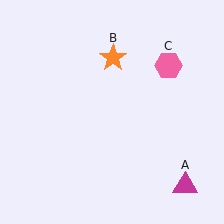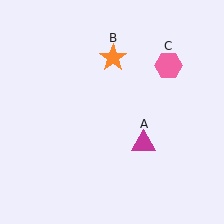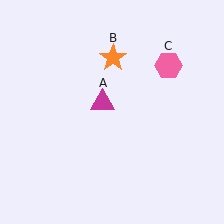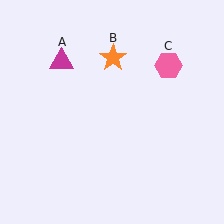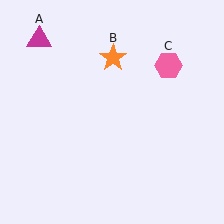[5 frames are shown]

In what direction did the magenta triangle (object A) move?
The magenta triangle (object A) moved up and to the left.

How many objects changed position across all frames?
1 object changed position: magenta triangle (object A).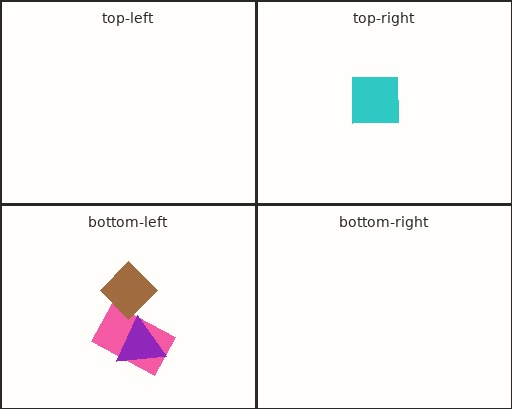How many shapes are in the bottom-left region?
3.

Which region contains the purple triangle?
The bottom-left region.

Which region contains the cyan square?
The top-right region.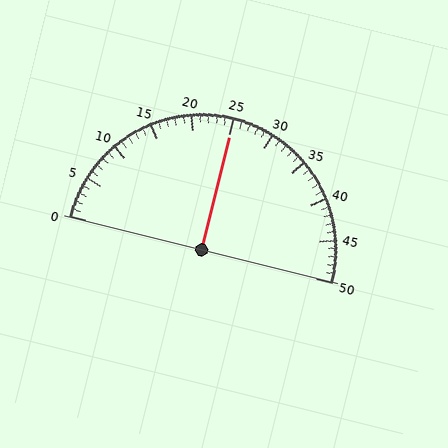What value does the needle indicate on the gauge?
The needle indicates approximately 25.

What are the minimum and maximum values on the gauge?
The gauge ranges from 0 to 50.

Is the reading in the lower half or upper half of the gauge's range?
The reading is in the upper half of the range (0 to 50).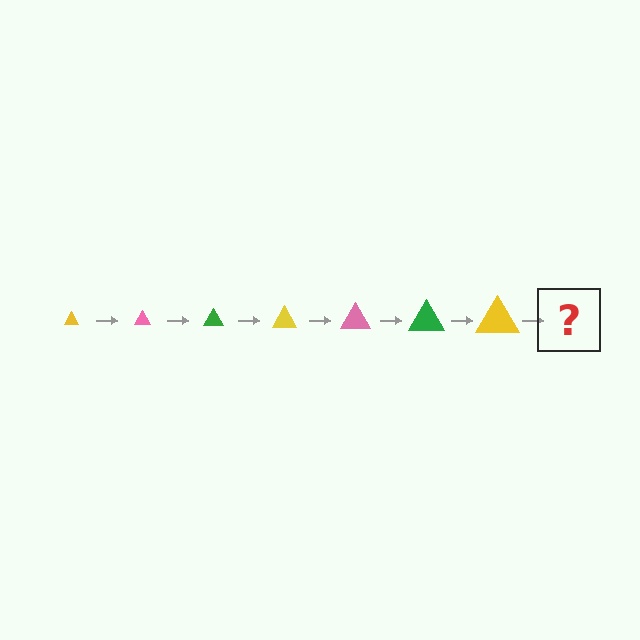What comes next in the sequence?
The next element should be a pink triangle, larger than the previous one.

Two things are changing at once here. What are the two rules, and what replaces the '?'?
The two rules are that the triangle grows larger each step and the color cycles through yellow, pink, and green. The '?' should be a pink triangle, larger than the previous one.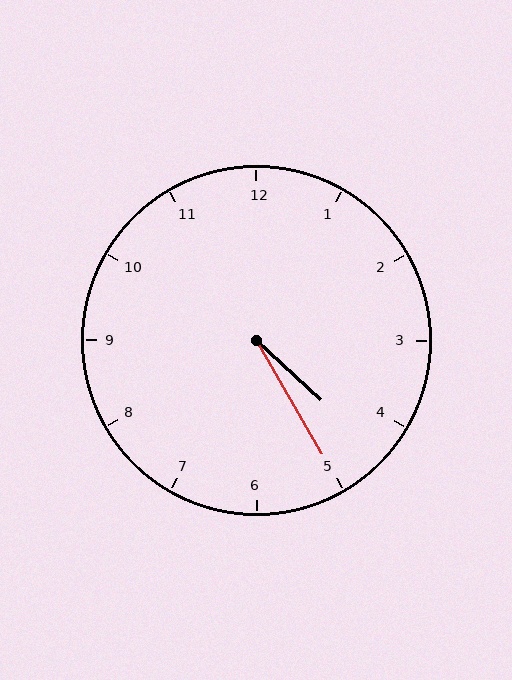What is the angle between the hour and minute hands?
Approximately 18 degrees.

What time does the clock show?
4:25.